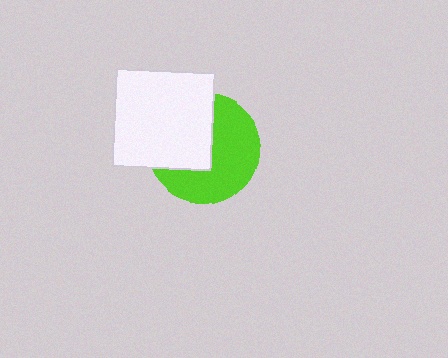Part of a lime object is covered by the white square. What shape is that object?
It is a circle.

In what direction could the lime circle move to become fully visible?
The lime circle could move toward the lower-right. That would shift it out from behind the white square entirely.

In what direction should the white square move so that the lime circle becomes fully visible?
The white square should move toward the upper-left. That is the shortest direction to clear the overlap and leave the lime circle fully visible.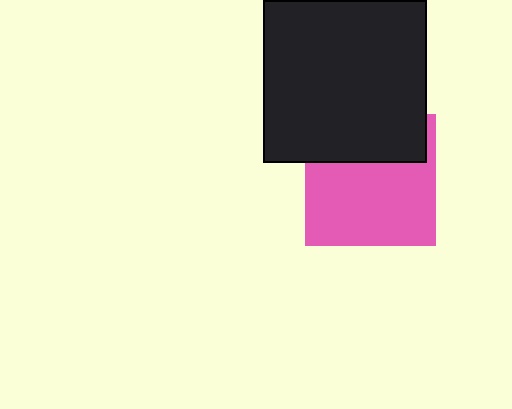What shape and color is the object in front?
The object in front is a black square.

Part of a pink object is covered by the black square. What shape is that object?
It is a square.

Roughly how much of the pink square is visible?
About half of it is visible (roughly 64%).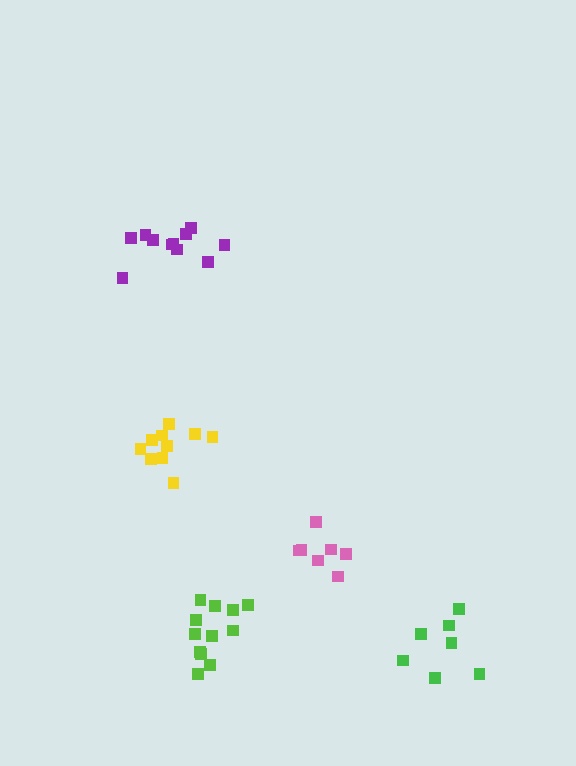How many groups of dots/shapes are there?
There are 5 groups.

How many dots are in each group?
Group 1: 10 dots, Group 2: 7 dots, Group 3: 7 dots, Group 4: 11 dots, Group 5: 12 dots (47 total).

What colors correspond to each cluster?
The clusters are colored: yellow, green, pink, purple, lime.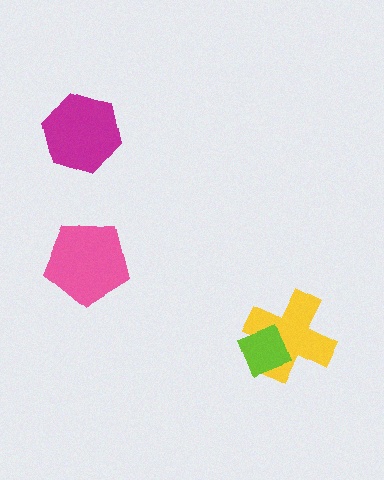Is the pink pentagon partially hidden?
No, no other shape covers it.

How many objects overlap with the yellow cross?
1 object overlaps with the yellow cross.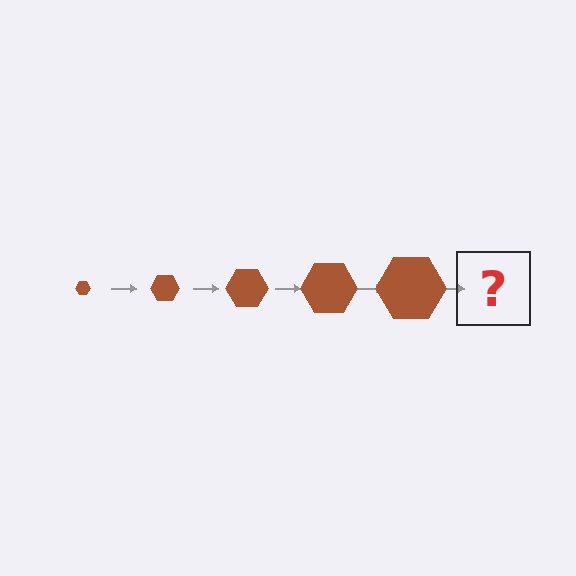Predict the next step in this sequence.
The next step is a brown hexagon, larger than the previous one.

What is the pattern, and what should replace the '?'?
The pattern is that the hexagon gets progressively larger each step. The '?' should be a brown hexagon, larger than the previous one.